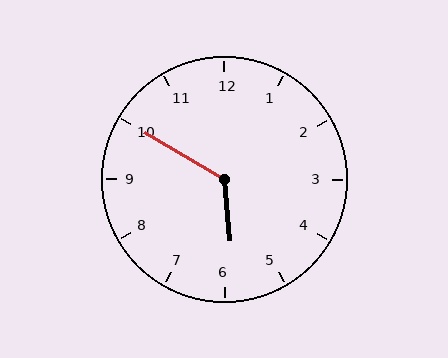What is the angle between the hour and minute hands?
Approximately 125 degrees.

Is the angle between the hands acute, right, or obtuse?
It is obtuse.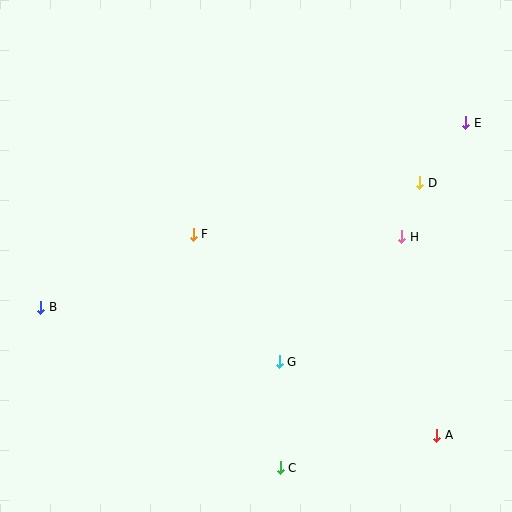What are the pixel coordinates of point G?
Point G is at (279, 362).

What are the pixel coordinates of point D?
Point D is at (420, 183).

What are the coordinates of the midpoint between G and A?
The midpoint between G and A is at (358, 399).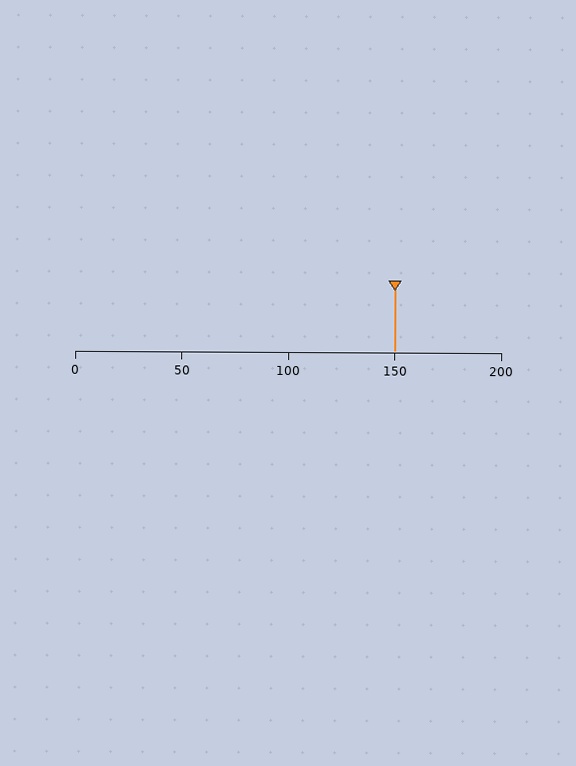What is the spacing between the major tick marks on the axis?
The major ticks are spaced 50 apart.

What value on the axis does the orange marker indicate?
The marker indicates approximately 150.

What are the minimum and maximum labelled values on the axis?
The axis runs from 0 to 200.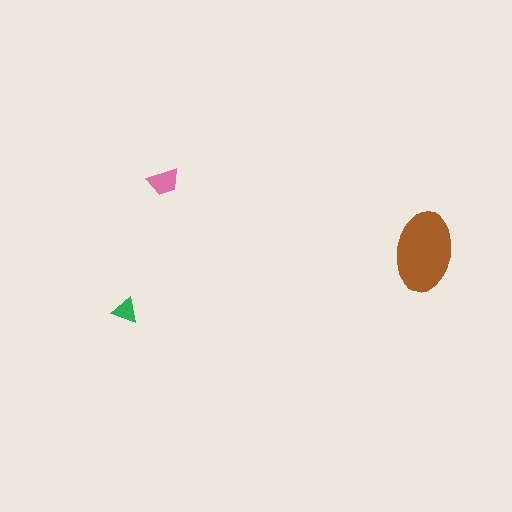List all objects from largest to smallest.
The brown ellipse, the pink trapezoid, the green triangle.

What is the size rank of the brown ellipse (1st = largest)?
1st.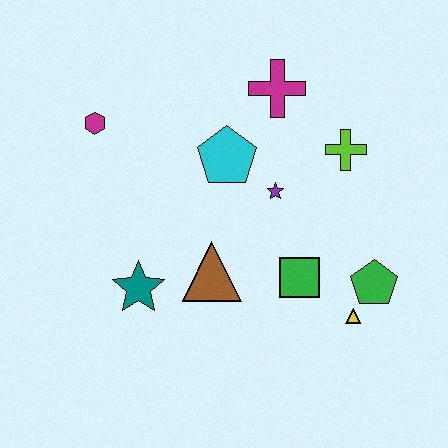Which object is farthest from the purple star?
The magenta hexagon is farthest from the purple star.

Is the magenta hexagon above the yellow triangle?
Yes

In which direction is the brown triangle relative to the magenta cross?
The brown triangle is below the magenta cross.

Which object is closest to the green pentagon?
The yellow triangle is closest to the green pentagon.